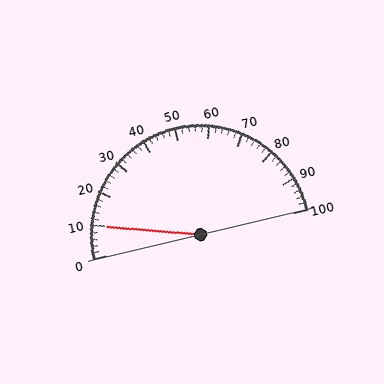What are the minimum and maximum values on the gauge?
The gauge ranges from 0 to 100.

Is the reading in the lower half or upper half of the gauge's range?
The reading is in the lower half of the range (0 to 100).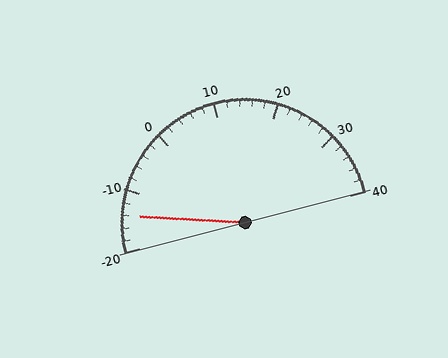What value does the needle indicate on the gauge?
The needle indicates approximately -14.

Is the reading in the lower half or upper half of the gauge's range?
The reading is in the lower half of the range (-20 to 40).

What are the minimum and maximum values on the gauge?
The gauge ranges from -20 to 40.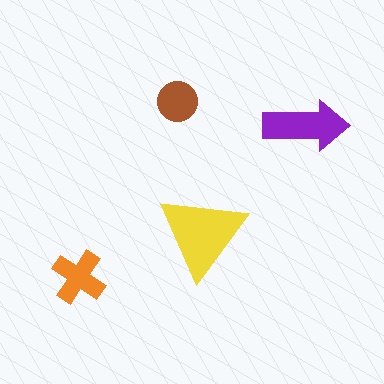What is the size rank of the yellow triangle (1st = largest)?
1st.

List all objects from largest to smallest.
The yellow triangle, the purple arrow, the orange cross, the brown circle.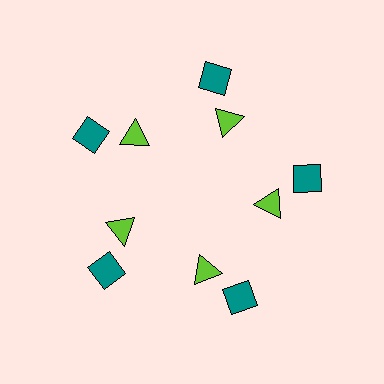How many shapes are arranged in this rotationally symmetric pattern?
There are 10 shapes, arranged in 5 groups of 2.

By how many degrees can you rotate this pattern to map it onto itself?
The pattern maps onto itself every 72 degrees of rotation.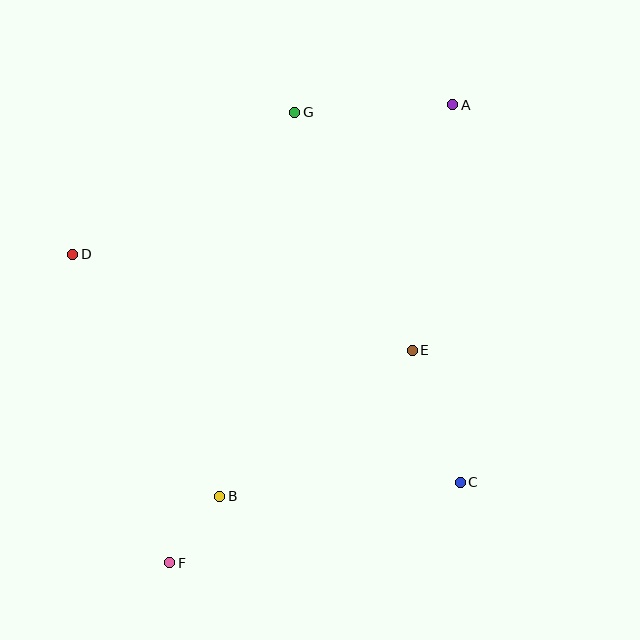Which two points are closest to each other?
Points B and F are closest to each other.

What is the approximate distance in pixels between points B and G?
The distance between B and G is approximately 392 pixels.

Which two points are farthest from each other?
Points A and F are farthest from each other.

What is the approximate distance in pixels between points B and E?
The distance between B and E is approximately 242 pixels.